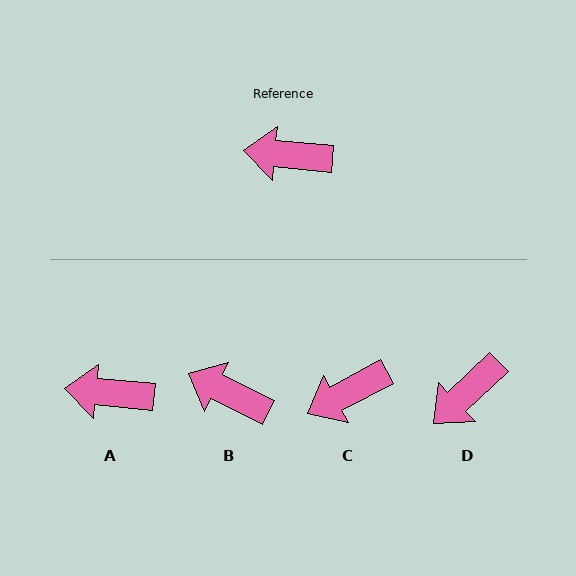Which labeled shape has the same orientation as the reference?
A.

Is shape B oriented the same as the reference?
No, it is off by about 21 degrees.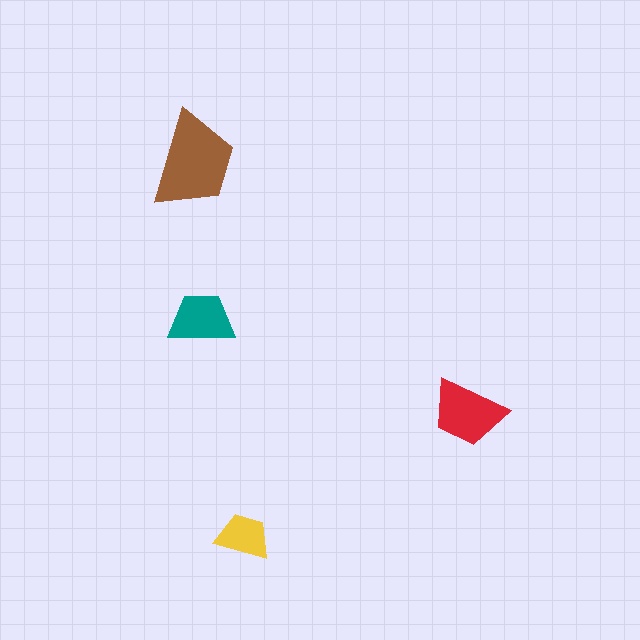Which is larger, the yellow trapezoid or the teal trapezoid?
The teal one.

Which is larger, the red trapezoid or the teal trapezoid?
The red one.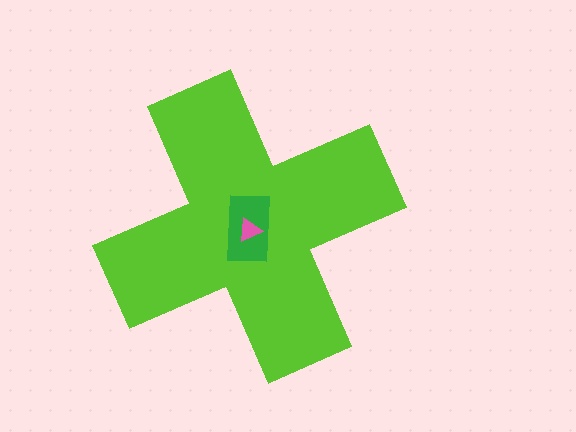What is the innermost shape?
The pink triangle.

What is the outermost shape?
The lime cross.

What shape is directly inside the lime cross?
The green rectangle.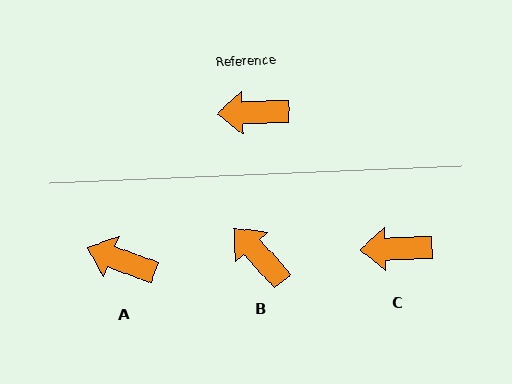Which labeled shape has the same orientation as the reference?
C.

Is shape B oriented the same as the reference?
No, it is off by about 49 degrees.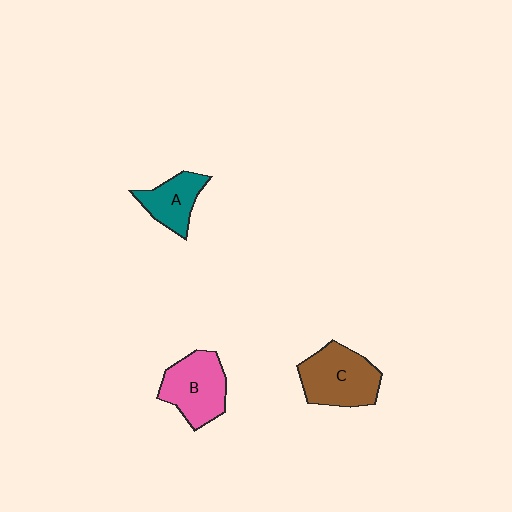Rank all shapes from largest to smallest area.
From largest to smallest: C (brown), B (pink), A (teal).